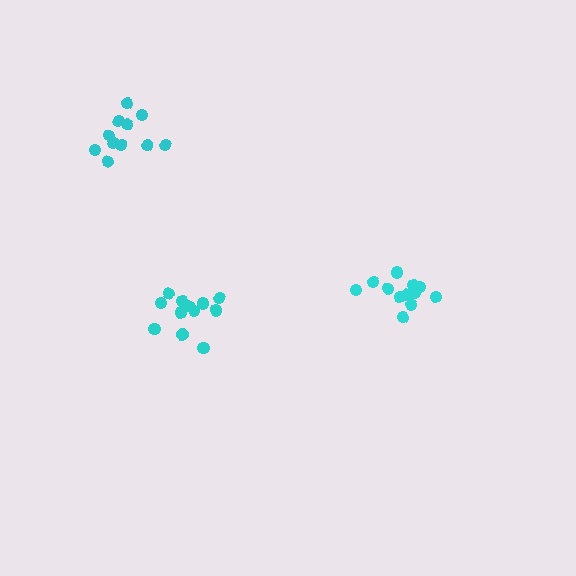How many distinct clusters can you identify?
There are 3 distinct clusters.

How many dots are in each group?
Group 1: 12 dots, Group 2: 12 dots, Group 3: 11 dots (35 total).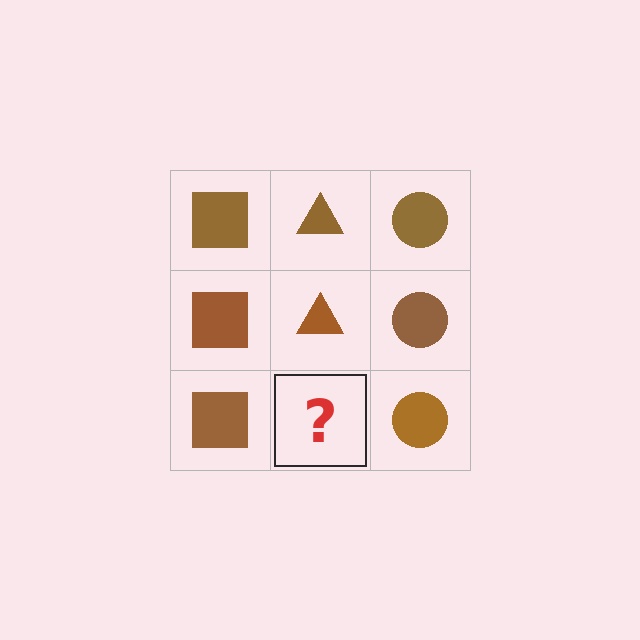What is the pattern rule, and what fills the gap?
The rule is that each column has a consistent shape. The gap should be filled with a brown triangle.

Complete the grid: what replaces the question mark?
The question mark should be replaced with a brown triangle.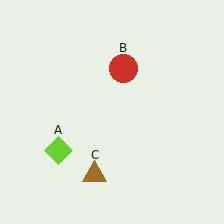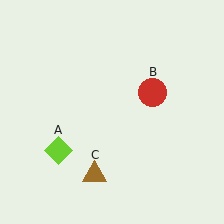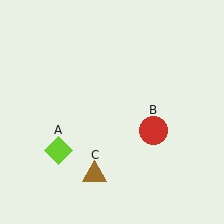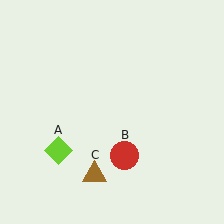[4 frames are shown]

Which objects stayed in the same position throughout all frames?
Lime diamond (object A) and brown triangle (object C) remained stationary.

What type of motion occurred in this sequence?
The red circle (object B) rotated clockwise around the center of the scene.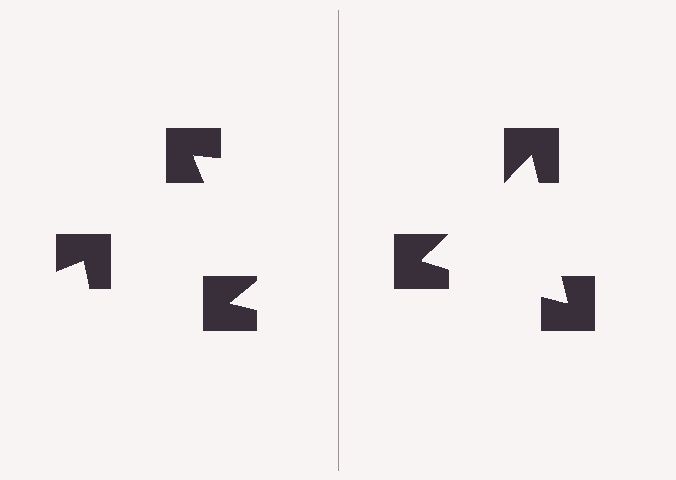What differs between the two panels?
The notched squares are positioned identically on both sides; only the wedge orientations differ. On the right they align to a triangle; on the left they are misaligned.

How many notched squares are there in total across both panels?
6 — 3 on each side.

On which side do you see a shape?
An illusory triangle appears on the right side. On the left side the wedge cuts are rotated, so no coherent shape forms.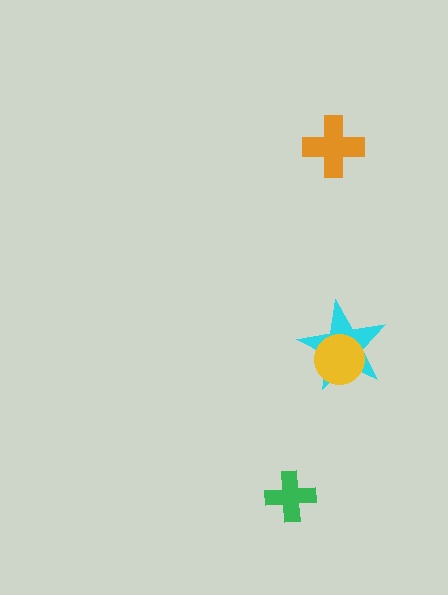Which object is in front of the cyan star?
The yellow circle is in front of the cyan star.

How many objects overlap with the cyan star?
1 object overlaps with the cyan star.